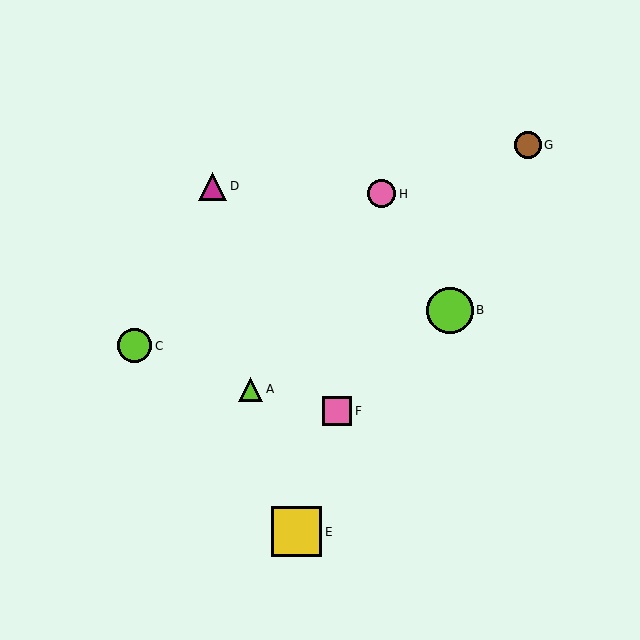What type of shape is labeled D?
Shape D is a magenta triangle.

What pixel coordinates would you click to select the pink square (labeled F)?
Click at (337, 411) to select the pink square F.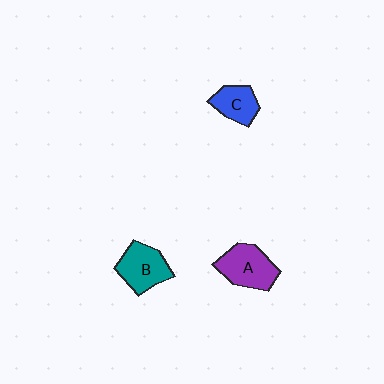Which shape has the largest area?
Shape A (purple).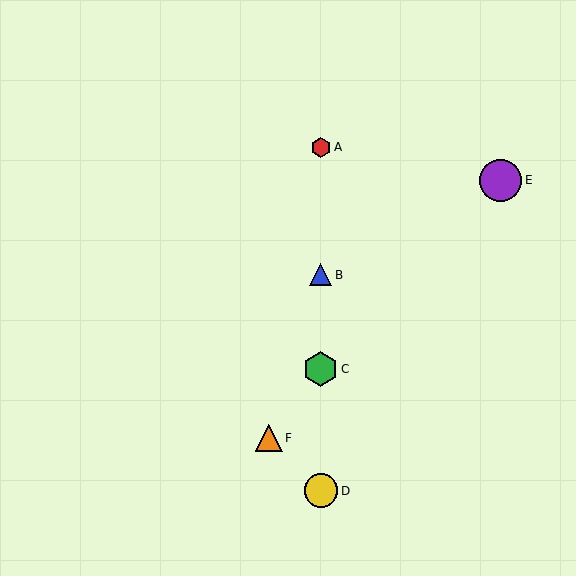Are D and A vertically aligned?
Yes, both are at x≈321.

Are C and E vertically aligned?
No, C is at x≈321 and E is at x≈501.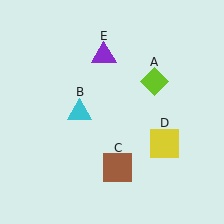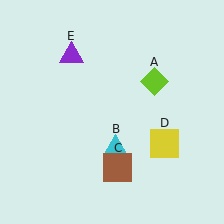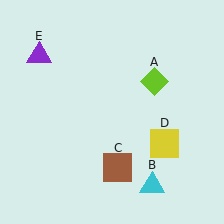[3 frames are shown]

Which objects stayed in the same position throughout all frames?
Lime diamond (object A) and brown square (object C) and yellow square (object D) remained stationary.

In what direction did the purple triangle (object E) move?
The purple triangle (object E) moved left.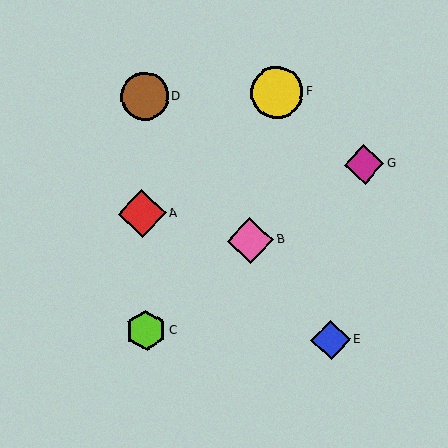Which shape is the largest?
The yellow circle (labeled F) is the largest.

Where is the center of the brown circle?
The center of the brown circle is at (145, 96).